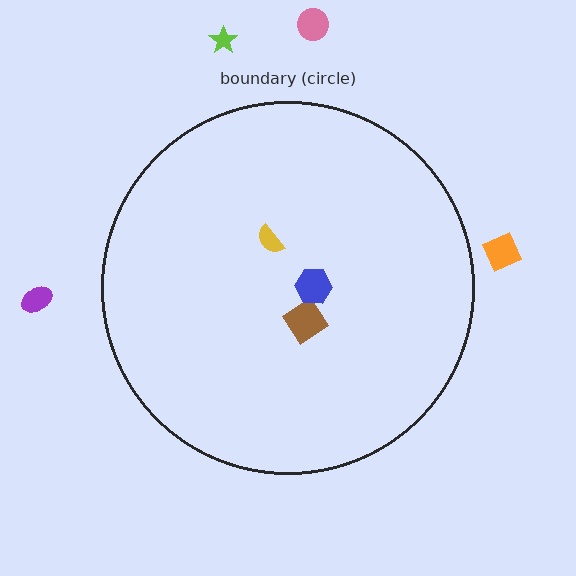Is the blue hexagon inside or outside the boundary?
Inside.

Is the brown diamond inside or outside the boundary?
Inside.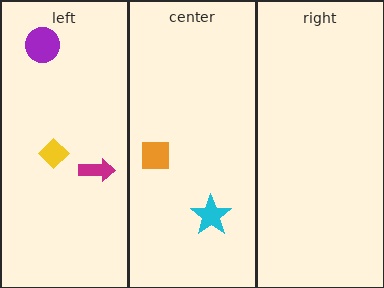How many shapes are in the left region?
3.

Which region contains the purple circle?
The left region.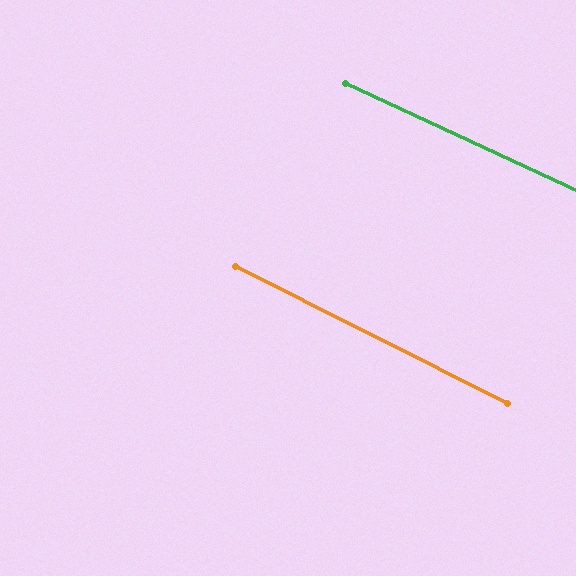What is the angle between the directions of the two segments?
Approximately 2 degrees.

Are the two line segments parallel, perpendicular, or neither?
Parallel — their directions differ by only 1.9°.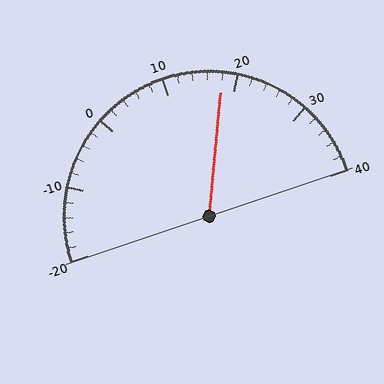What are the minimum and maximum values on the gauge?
The gauge ranges from -20 to 40.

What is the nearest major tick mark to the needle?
The nearest major tick mark is 20.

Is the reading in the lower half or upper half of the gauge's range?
The reading is in the upper half of the range (-20 to 40).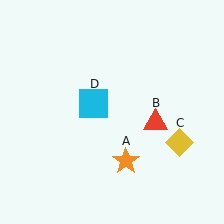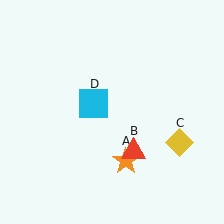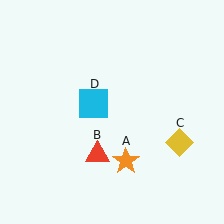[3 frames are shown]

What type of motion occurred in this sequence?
The red triangle (object B) rotated clockwise around the center of the scene.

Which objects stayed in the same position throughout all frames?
Orange star (object A) and yellow diamond (object C) and cyan square (object D) remained stationary.